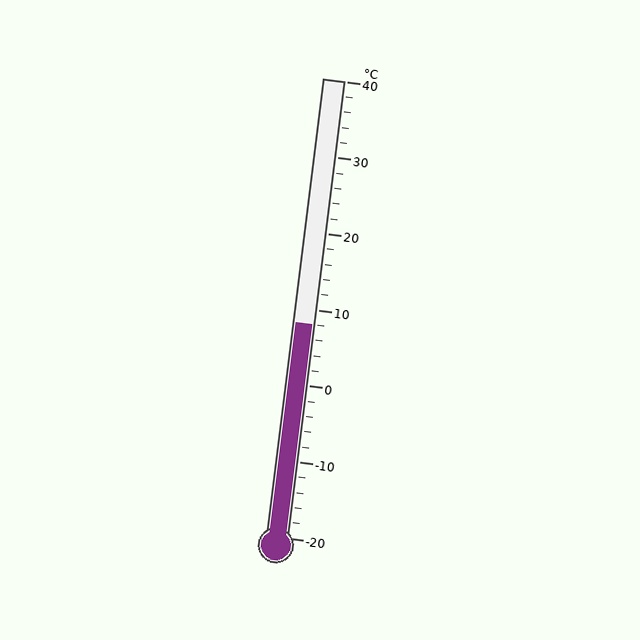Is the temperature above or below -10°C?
The temperature is above -10°C.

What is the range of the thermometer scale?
The thermometer scale ranges from -20°C to 40°C.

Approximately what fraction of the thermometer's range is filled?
The thermometer is filled to approximately 45% of its range.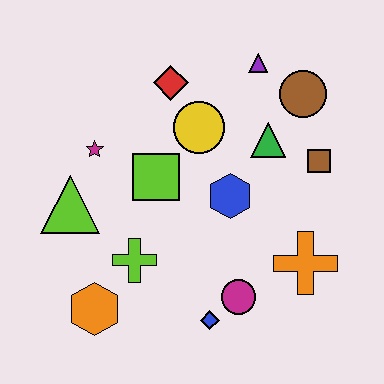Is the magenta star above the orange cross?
Yes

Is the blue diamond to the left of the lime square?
No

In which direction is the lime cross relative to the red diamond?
The lime cross is below the red diamond.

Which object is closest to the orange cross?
The magenta circle is closest to the orange cross.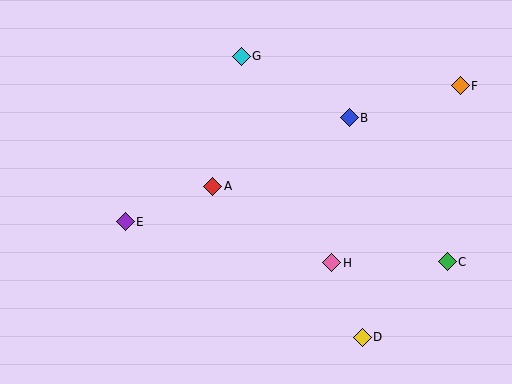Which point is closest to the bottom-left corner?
Point E is closest to the bottom-left corner.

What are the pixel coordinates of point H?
Point H is at (332, 263).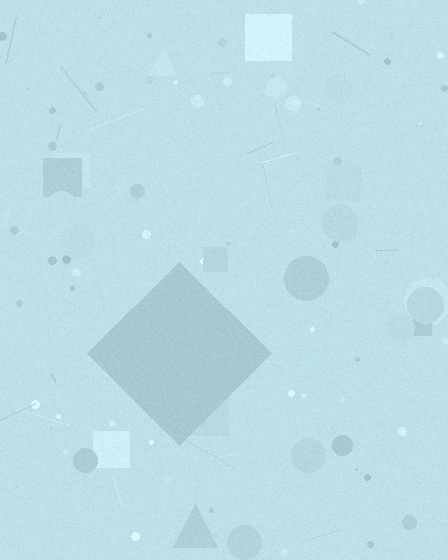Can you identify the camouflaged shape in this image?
The camouflaged shape is a diamond.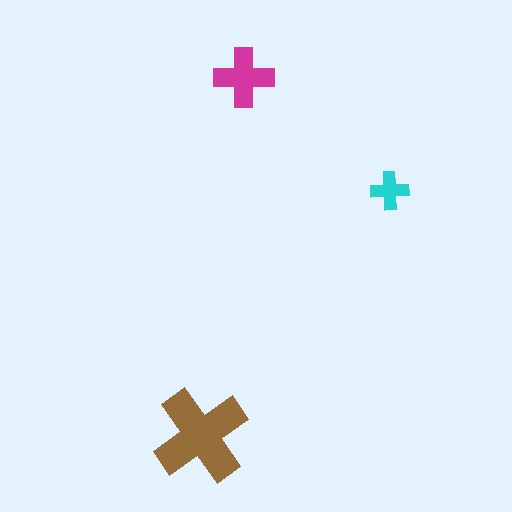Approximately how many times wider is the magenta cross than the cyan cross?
About 1.5 times wider.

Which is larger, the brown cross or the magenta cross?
The brown one.